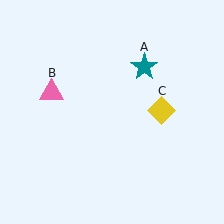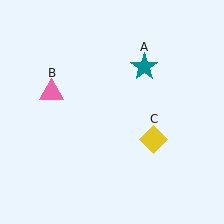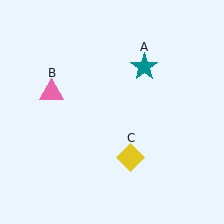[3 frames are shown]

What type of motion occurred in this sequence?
The yellow diamond (object C) rotated clockwise around the center of the scene.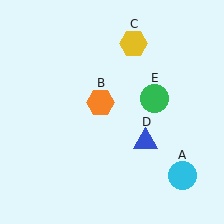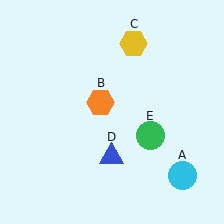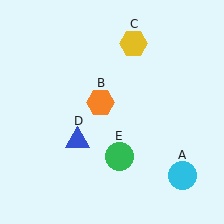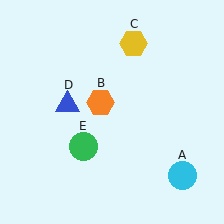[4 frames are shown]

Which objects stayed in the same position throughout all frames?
Cyan circle (object A) and orange hexagon (object B) and yellow hexagon (object C) remained stationary.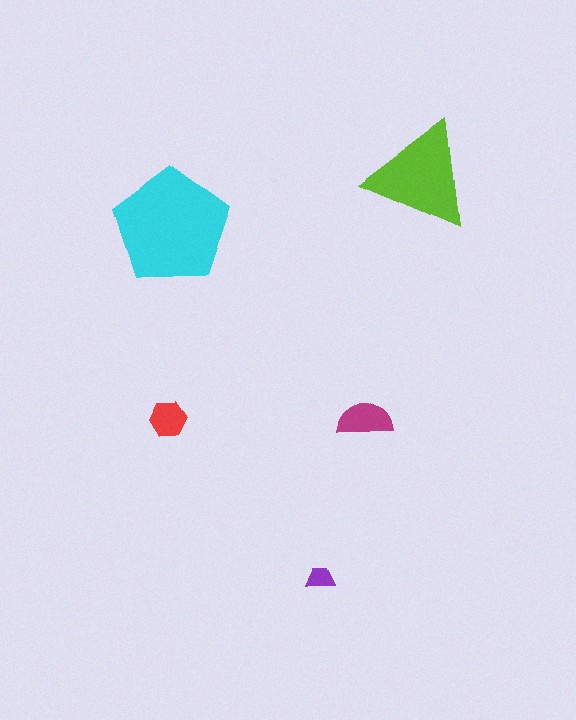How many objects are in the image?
There are 5 objects in the image.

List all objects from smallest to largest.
The purple trapezoid, the red hexagon, the magenta semicircle, the lime triangle, the cyan pentagon.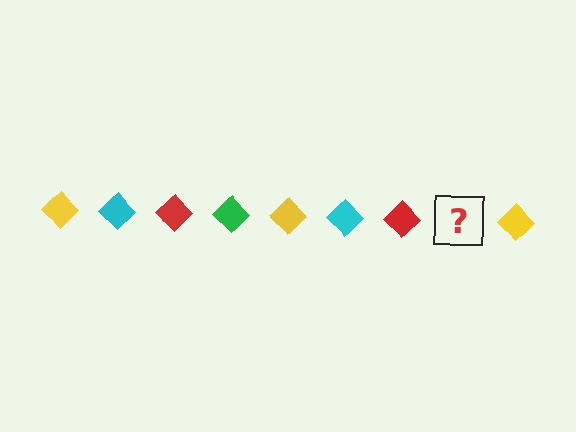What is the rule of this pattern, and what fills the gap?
The rule is that the pattern cycles through yellow, cyan, red, green diamonds. The gap should be filled with a green diamond.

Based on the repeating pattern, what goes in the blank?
The blank should be a green diamond.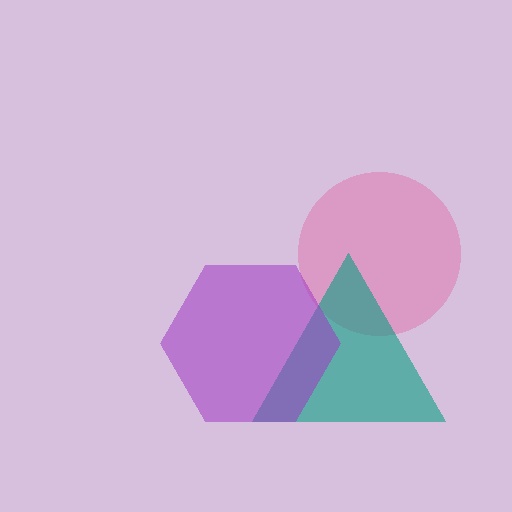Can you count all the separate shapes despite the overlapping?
Yes, there are 3 separate shapes.